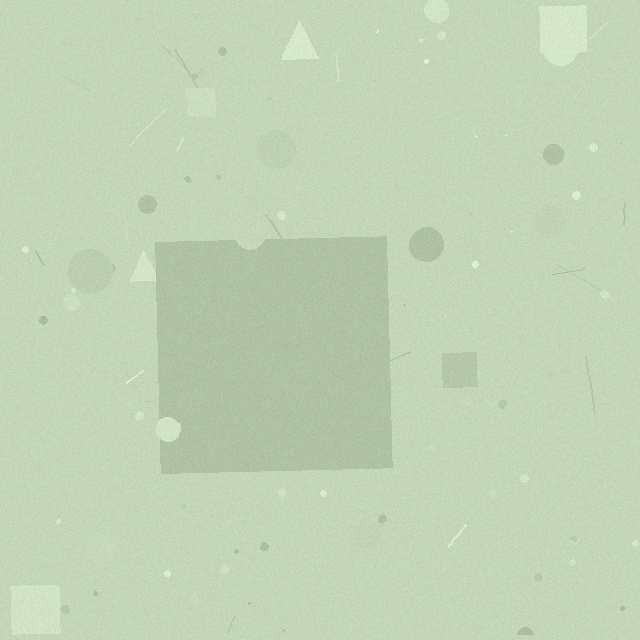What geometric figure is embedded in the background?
A square is embedded in the background.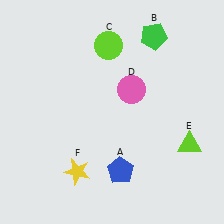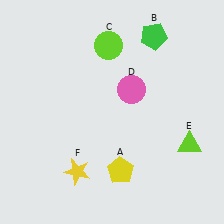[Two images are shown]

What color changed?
The pentagon (A) changed from blue in Image 1 to yellow in Image 2.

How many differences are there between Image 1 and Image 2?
There is 1 difference between the two images.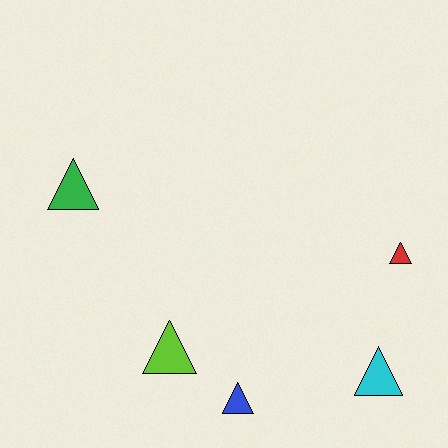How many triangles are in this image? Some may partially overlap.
There are 5 triangles.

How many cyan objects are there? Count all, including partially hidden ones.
There is 1 cyan object.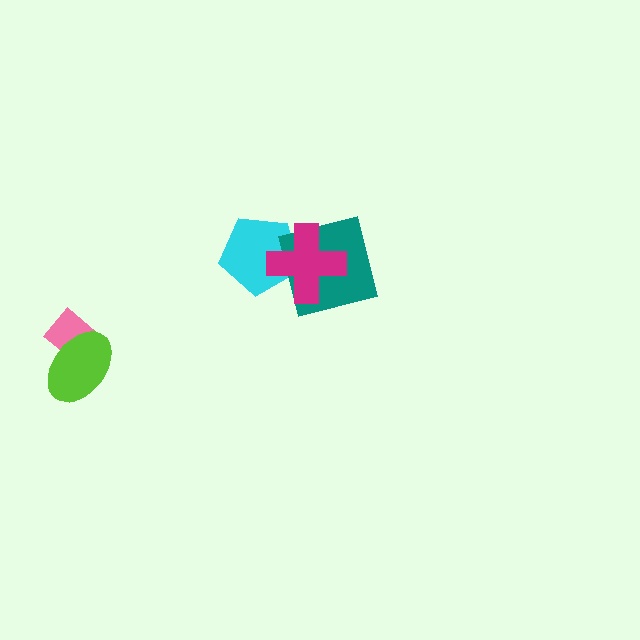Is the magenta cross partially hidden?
No, no other shape covers it.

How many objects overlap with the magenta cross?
2 objects overlap with the magenta cross.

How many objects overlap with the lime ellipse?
1 object overlaps with the lime ellipse.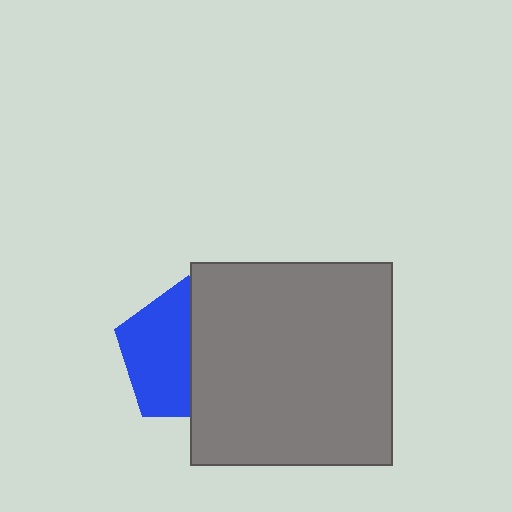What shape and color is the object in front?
The object in front is a gray square.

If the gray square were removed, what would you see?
You would see the complete blue pentagon.